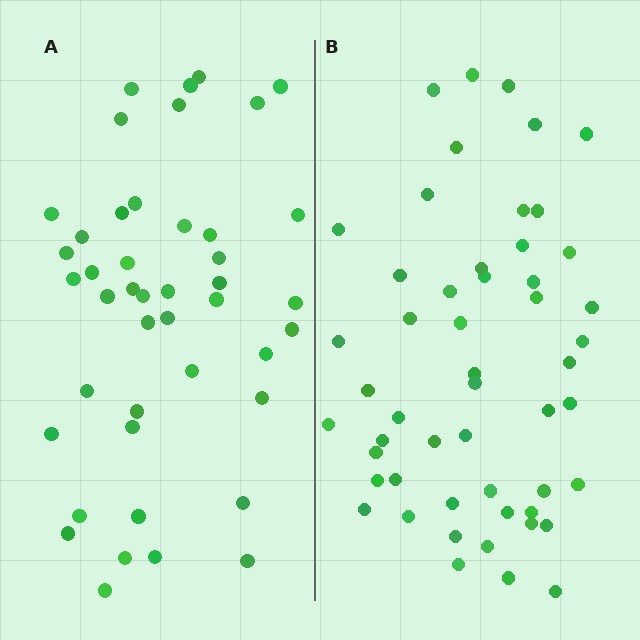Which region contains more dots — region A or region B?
Region B (the right region) has more dots.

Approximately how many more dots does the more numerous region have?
Region B has roughly 8 or so more dots than region A.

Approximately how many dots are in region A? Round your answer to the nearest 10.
About 40 dots. (The exact count is 44, which rounds to 40.)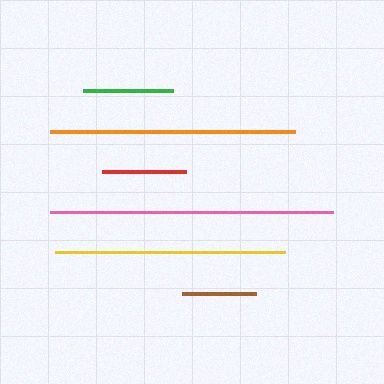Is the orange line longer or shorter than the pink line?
The pink line is longer than the orange line.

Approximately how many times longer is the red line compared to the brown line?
The red line is approximately 1.1 times the length of the brown line.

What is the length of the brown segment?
The brown segment is approximately 74 pixels long.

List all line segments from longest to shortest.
From longest to shortest: pink, orange, yellow, green, red, brown.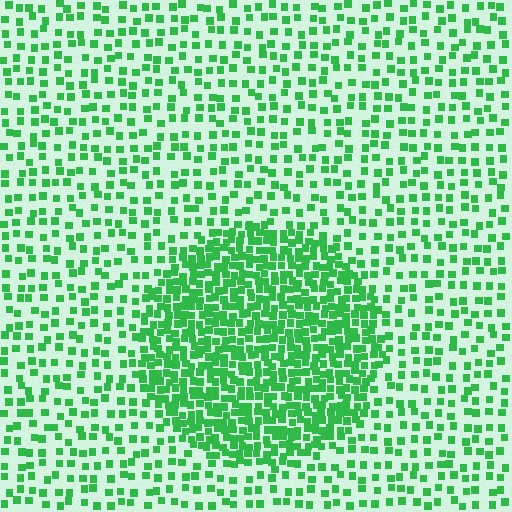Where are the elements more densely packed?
The elements are more densely packed inside the circle boundary.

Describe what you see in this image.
The image contains small green elements arranged at two different densities. A circle-shaped region is visible where the elements are more densely packed than the surrounding area.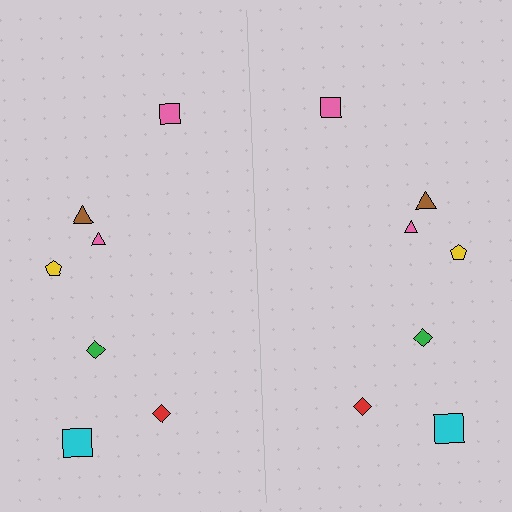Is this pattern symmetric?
Yes, this pattern has bilateral (reflection) symmetry.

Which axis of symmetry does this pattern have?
The pattern has a vertical axis of symmetry running through the center of the image.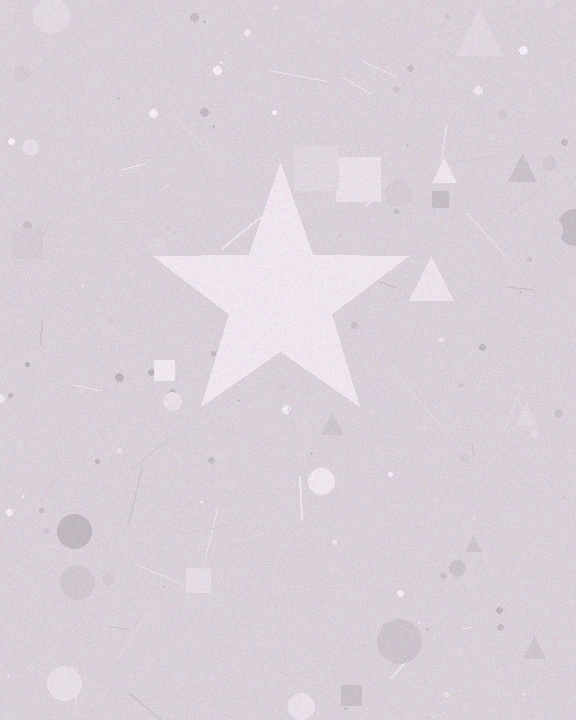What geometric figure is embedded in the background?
A star is embedded in the background.